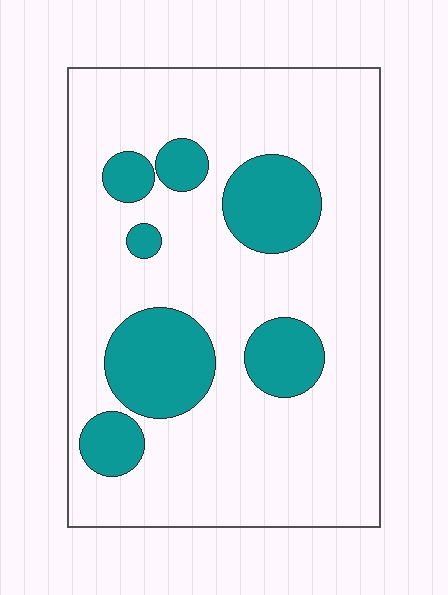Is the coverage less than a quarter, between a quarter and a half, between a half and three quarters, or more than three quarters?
Less than a quarter.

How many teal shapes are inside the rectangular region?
7.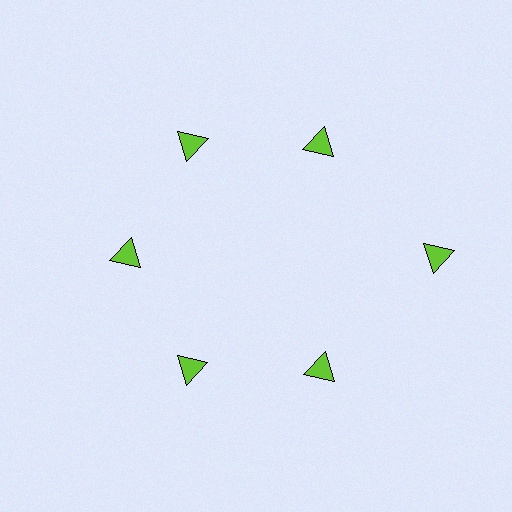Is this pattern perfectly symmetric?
No. The 6 lime triangles are arranged in a ring, but one element near the 3 o'clock position is pushed outward from the center, breaking the 6-fold rotational symmetry.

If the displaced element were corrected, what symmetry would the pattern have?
It would have 6-fold rotational symmetry — the pattern would map onto itself every 60 degrees.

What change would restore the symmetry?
The symmetry would be restored by moving it inward, back onto the ring so that all 6 triangles sit at equal angles and equal distance from the center.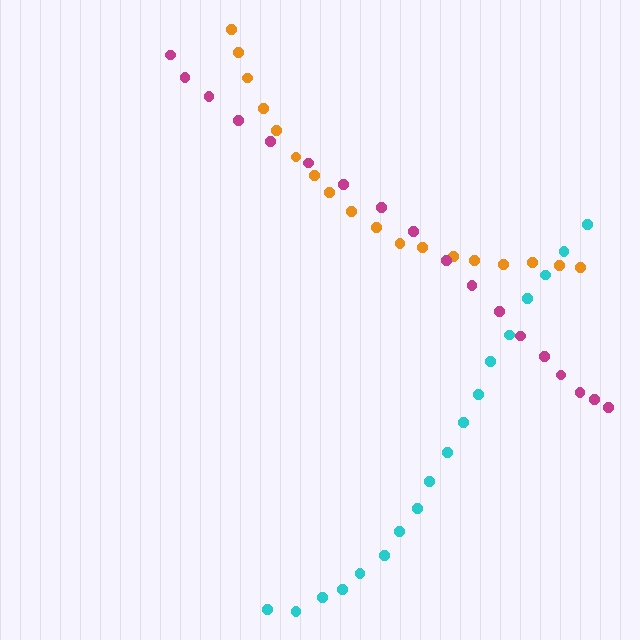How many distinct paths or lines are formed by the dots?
There are 3 distinct paths.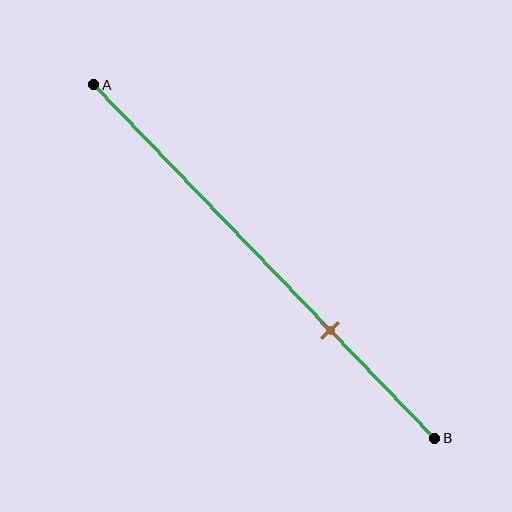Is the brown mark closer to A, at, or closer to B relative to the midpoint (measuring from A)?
The brown mark is closer to point B than the midpoint of segment AB.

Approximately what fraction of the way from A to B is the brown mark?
The brown mark is approximately 70% of the way from A to B.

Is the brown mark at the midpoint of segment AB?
No, the mark is at about 70% from A, not at the 50% midpoint.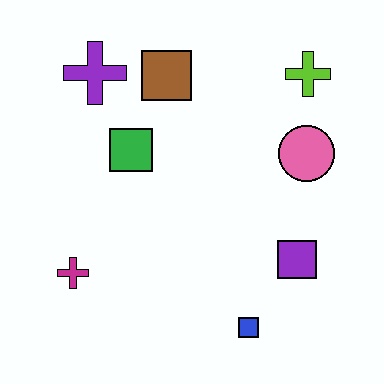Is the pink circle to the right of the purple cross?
Yes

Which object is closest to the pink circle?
The lime cross is closest to the pink circle.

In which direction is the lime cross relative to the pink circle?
The lime cross is above the pink circle.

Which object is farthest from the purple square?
The purple cross is farthest from the purple square.